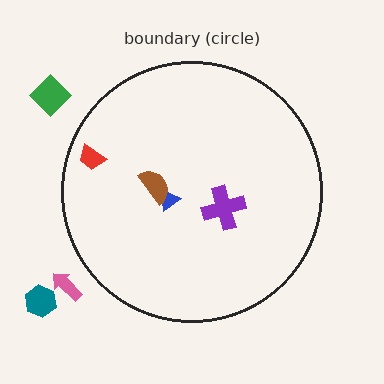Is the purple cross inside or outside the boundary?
Inside.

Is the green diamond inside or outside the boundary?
Outside.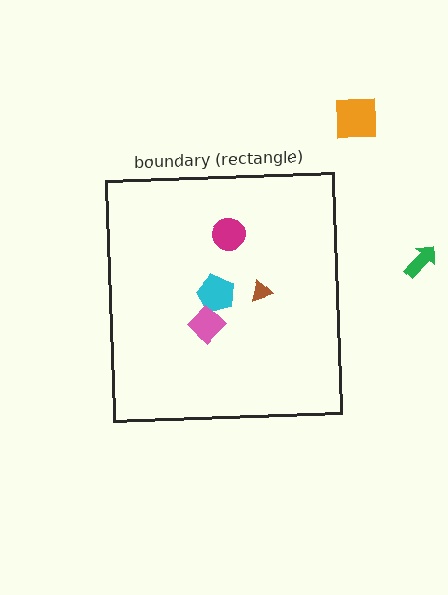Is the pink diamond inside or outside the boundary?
Inside.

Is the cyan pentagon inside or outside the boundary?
Inside.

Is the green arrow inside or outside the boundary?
Outside.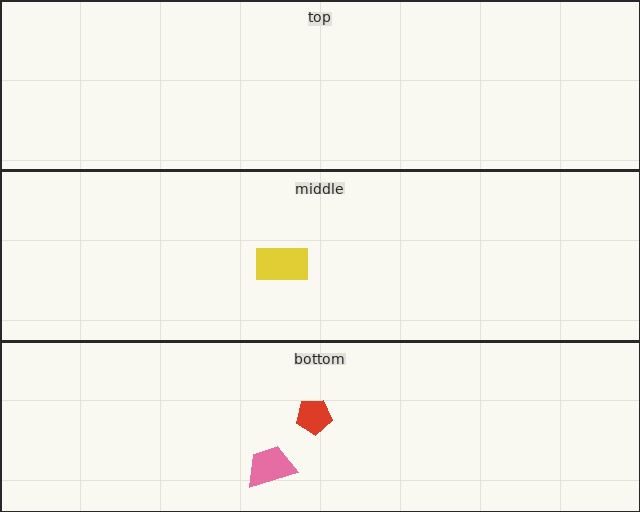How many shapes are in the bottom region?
2.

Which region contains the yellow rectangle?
The middle region.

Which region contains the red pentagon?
The bottom region.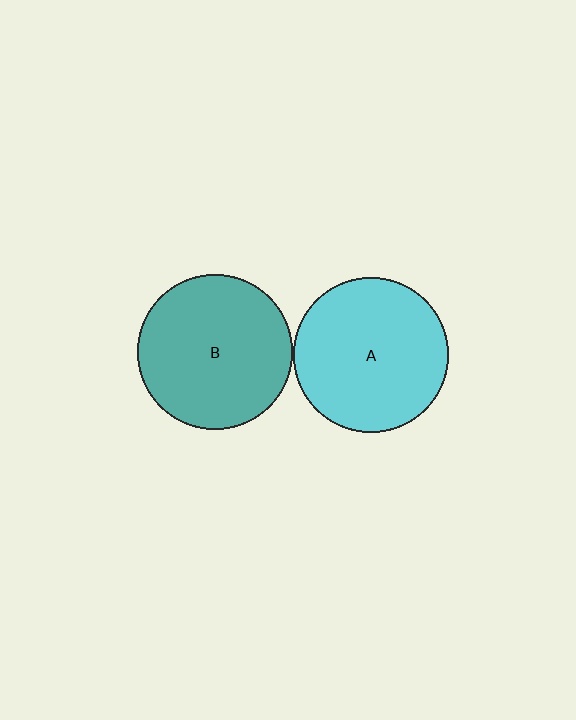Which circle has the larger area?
Circle A (cyan).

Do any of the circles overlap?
No, none of the circles overlap.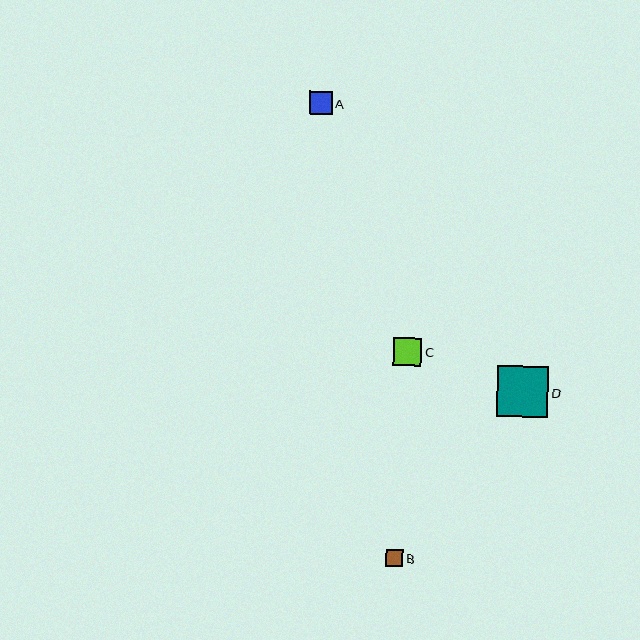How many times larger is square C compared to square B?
Square C is approximately 1.6 times the size of square B.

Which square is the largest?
Square D is the largest with a size of approximately 51 pixels.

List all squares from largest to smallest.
From largest to smallest: D, C, A, B.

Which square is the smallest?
Square B is the smallest with a size of approximately 17 pixels.